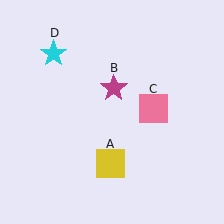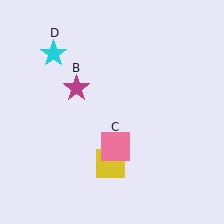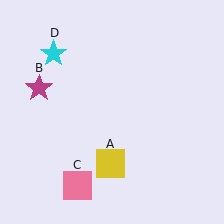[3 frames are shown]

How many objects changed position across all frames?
2 objects changed position: magenta star (object B), pink square (object C).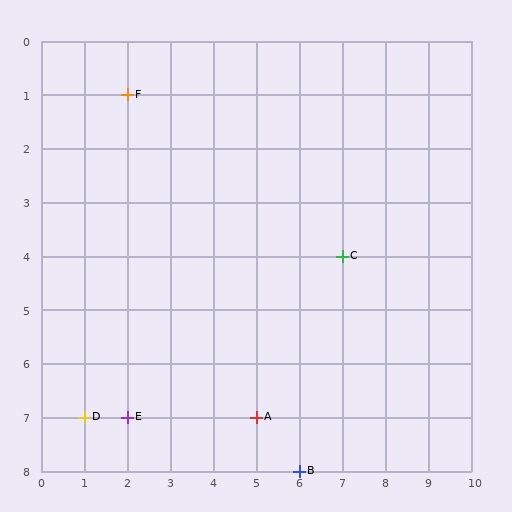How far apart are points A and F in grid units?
Points A and F are 3 columns and 6 rows apart (about 6.7 grid units diagonally).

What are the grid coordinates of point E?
Point E is at grid coordinates (2, 7).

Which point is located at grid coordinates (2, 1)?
Point F is at (2, 1).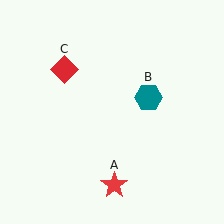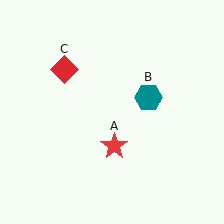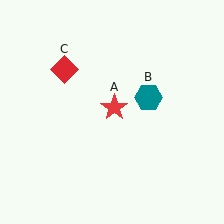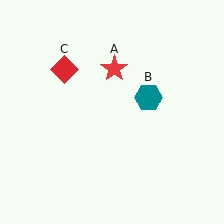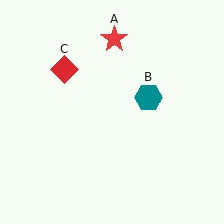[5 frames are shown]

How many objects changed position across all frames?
1 object changed position: red star (object A).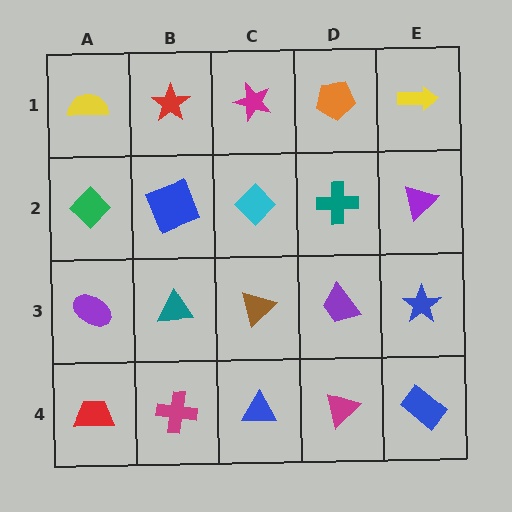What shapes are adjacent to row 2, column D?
An orange pentagon (row 1, column D), a purple trapezoid (row 3, column D), a cyan diamond (row 2, column C), a purple triangle (row 2, column E).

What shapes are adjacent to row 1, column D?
A teal cross (row 2, column D), a magenta star (row 1, column C), a yellow arrow (row 1, column E).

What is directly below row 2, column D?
A purple trapezoid.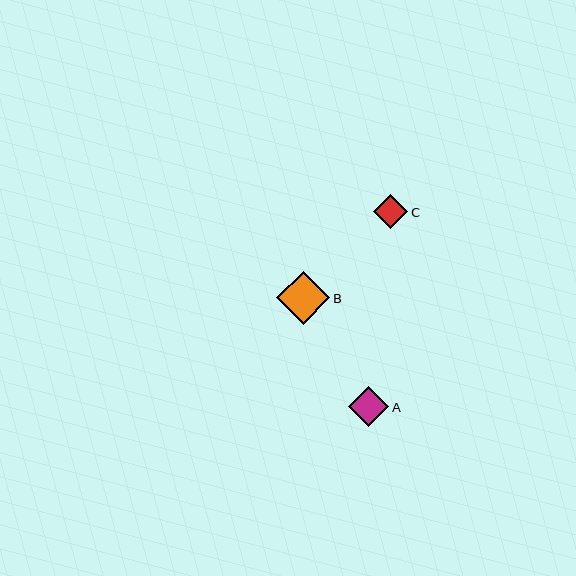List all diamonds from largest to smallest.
From largest to smallest: B, A, C.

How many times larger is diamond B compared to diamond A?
Diamond B is approximately 1.3 times the size of diamond A.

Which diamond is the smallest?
Diamond C is the smallest with a size of approximately 34 pixels.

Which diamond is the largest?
Diamond B is the largest with a size of approximately 53 pixels.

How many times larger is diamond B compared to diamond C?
Diamond B is approximately 1.6 times the size of diamond C.